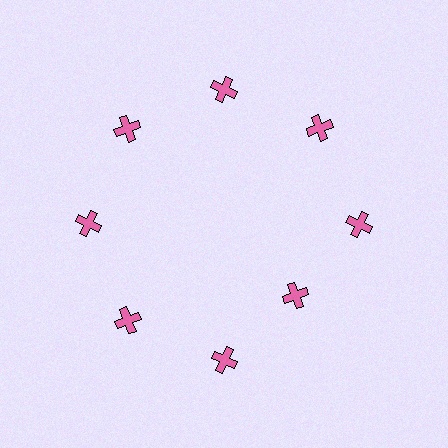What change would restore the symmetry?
The symmetry would be restored by moving it outward, back onto the ring so that all 8 crosses sit at equal angles and equal distance from the center.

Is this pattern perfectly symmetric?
No. The 8 pink crosses are arranged in a ring, but one element near the 4 o'clock position is pulled inward toward the center, breaking the 8-fold rotational symmetry.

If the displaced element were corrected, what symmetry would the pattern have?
It would have 8-fold rotational symmetry — the pattern would map onto itself every 45 degrees.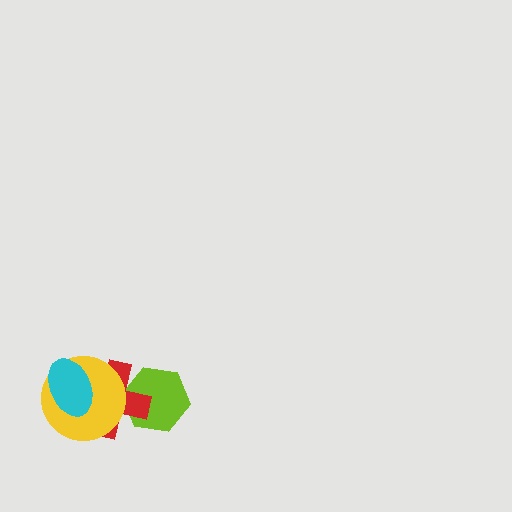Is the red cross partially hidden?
Yes, it is partially covered by another shape.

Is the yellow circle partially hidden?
Yes, it is partially covered by another shape.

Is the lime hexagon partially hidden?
Yes, it is partially covered by another shape.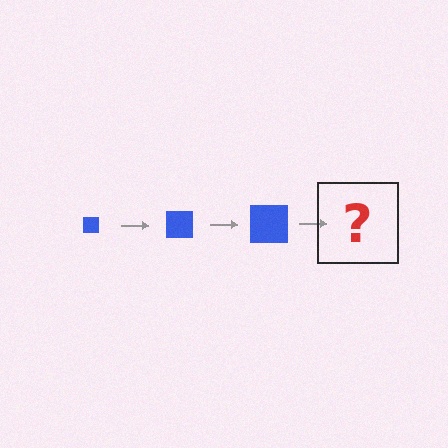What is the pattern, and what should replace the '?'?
The pattern is that the square gets progressively larger each step. The '?' should be a blue square, larger than the previous one.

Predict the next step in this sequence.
The next step is a blue square, larger than the previous one.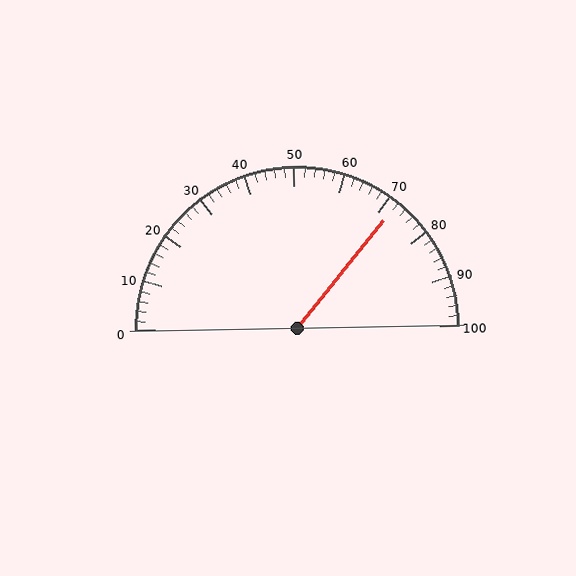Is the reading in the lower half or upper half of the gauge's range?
The reading is in the upper half of the range (0 to 100).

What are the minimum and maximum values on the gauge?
The gauge ranges from 0 to 100.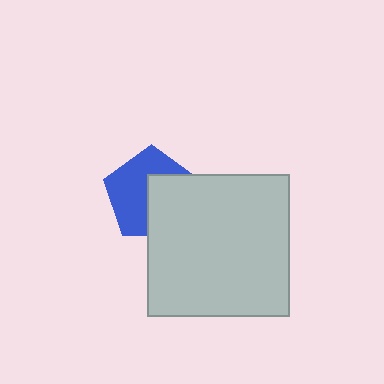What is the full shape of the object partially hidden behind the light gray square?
The partially hidden object is a blue pentagon.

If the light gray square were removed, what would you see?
You would see the complete blue pentagon.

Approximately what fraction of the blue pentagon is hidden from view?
Roughly 45% of the blue pentagon is hidden behind the light gray square.